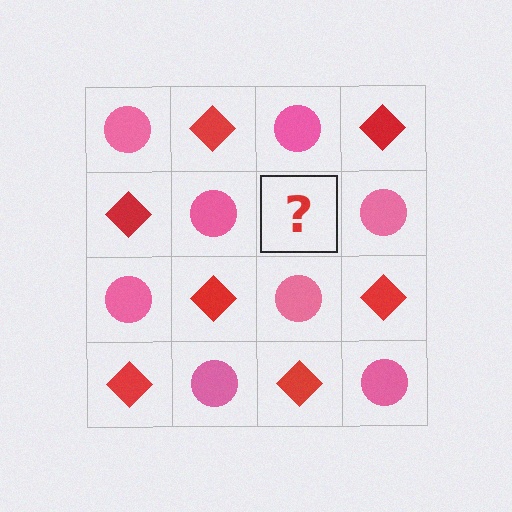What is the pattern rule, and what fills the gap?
The rule is that it alternates pink circle and red diamond in a checkerboard pattern. The gap should be filled with a red diamond.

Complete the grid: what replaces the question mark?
The question mark should be replaced with a red diamond.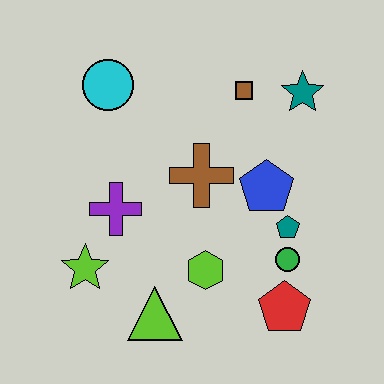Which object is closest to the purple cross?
The lime star is closest to the purple cross.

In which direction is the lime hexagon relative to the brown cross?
The lime hexagon is below the brown cross.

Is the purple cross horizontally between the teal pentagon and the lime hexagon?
No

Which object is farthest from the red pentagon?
The cyan circle is farthest from the red pentagon.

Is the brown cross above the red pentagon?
Yes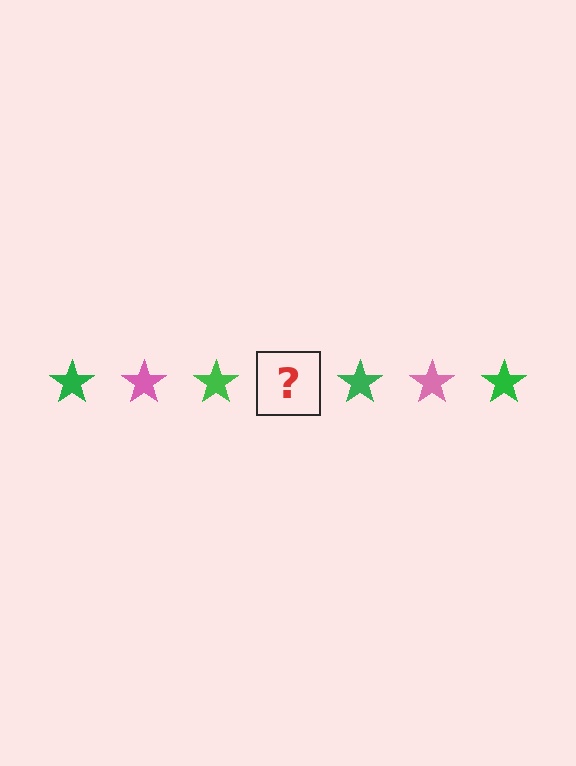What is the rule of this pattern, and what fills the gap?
The rule is that the pattern cycles through green, pink stars. The gap should be filled with a pink star.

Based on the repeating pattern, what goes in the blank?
The blank should be a pink star.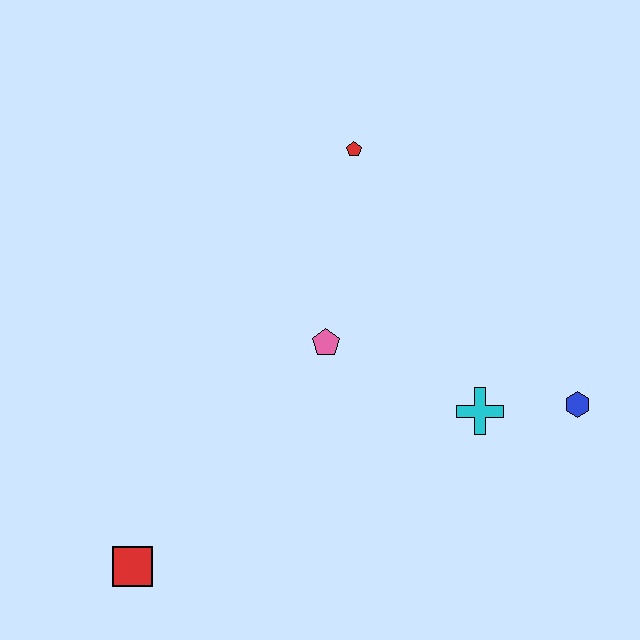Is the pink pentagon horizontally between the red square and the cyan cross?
Yes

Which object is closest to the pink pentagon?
The cyan cross is closest to the pink pentagon.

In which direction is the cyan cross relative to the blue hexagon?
The cyan cross is to the left of the blue hexagon.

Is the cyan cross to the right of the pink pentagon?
Yes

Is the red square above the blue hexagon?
No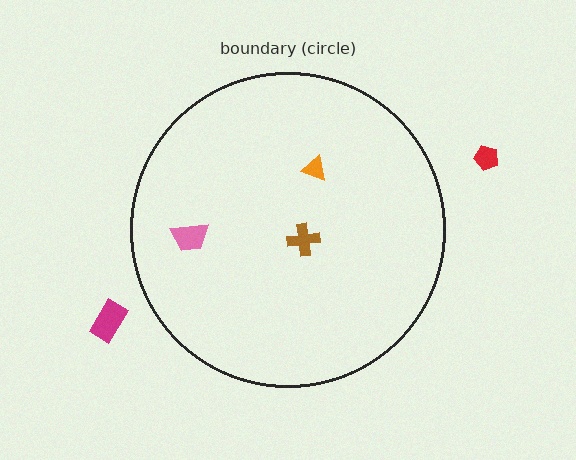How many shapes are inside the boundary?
3 inside, 2 outside.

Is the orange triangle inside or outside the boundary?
Inside.